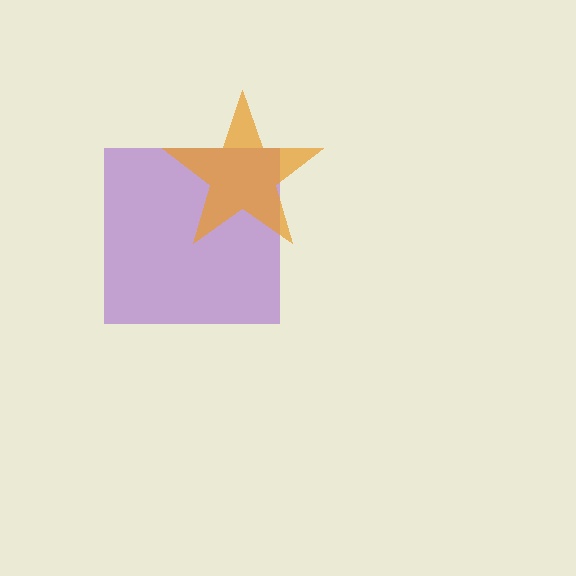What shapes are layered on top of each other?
The layered shapes are: a purple square, an orange star.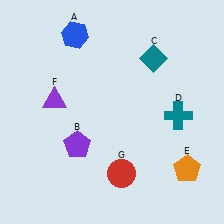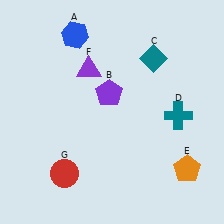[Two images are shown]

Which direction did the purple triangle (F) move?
The purple triangle (F) moved right.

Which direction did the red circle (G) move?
The red circle (G) moved left.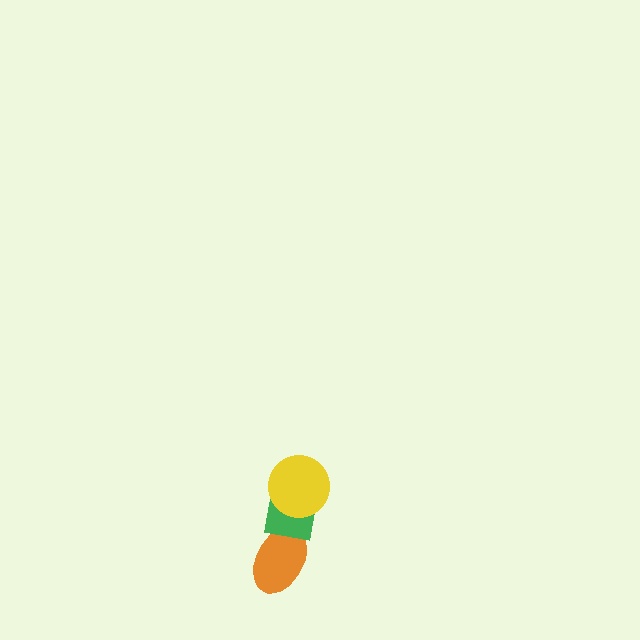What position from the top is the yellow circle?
The yellow circle is 1st from the top.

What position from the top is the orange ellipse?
The orange ellipse is 3rd from the top.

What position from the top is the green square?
The green square is 2nd from the top.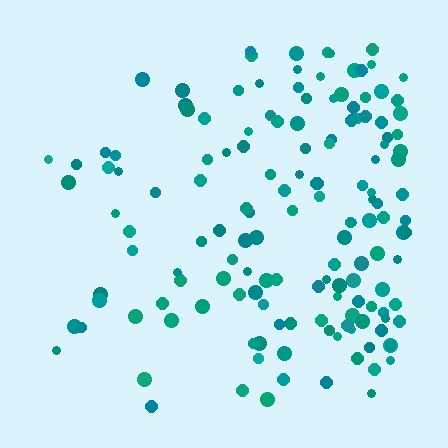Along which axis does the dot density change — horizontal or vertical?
Horizontal.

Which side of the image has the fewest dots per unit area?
The left.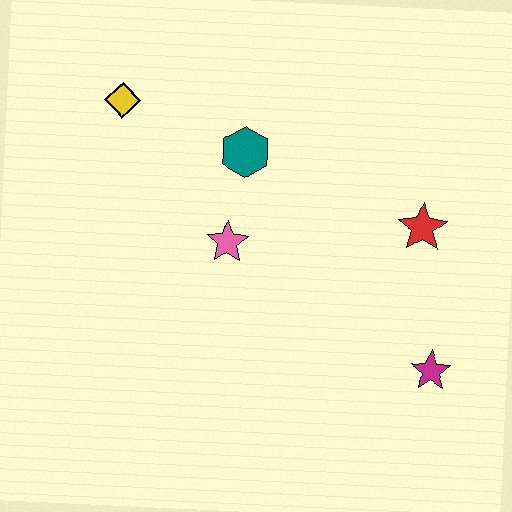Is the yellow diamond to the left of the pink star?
Yes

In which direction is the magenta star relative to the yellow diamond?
The magenta star is to the right of the yellow diamond.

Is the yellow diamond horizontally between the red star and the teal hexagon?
No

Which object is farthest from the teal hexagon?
The magenta star is farthest from the teal hexagon.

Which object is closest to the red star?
The magenta star is closest to the red star.